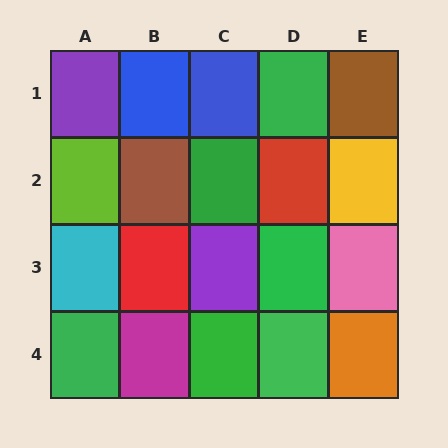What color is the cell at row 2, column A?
Lime.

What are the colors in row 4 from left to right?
Green, magenta, green, green, orange.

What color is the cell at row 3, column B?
Red.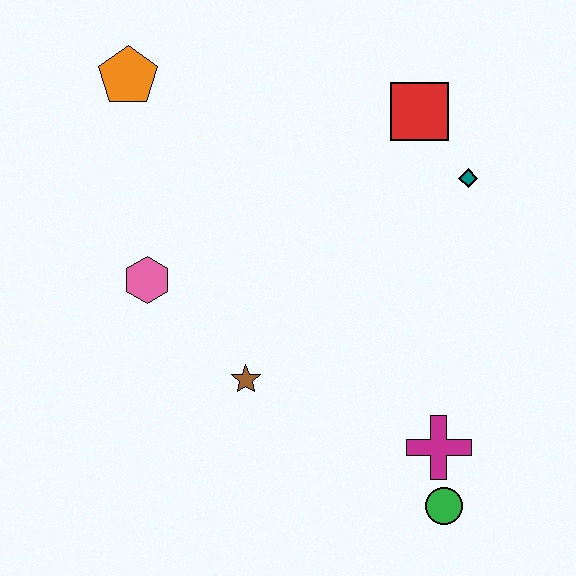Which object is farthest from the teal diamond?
The orange pentagon is farthest from the teal diamond.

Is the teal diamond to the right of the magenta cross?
Yes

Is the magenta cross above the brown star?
No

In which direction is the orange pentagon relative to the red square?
The orange pentagon is to the left of the red square.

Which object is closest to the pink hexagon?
The brown star is closest to the pink hexagon.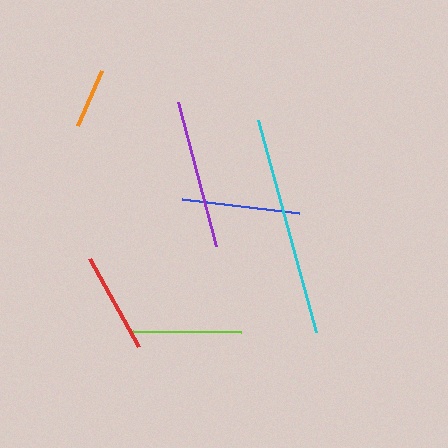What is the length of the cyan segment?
The cyan segment is approximately 219 pixels long.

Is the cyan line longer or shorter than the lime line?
The cyan line is longer than the lime line.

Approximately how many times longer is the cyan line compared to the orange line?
The cyan line is approximately 3.6 times the length of the orange line.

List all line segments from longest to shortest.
From longest to shortest: cyan, purple, blue, lime, red, orange.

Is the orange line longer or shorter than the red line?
The red line is longer than the orange line.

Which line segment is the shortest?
The orange line is the shortest at approximately 60 pixels.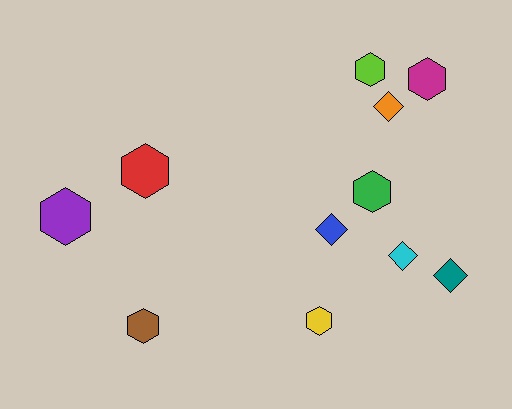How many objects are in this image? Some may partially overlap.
There are 11 objects.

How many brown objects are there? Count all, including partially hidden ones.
There is 1 brown object.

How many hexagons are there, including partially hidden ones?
There are 7 hexagons.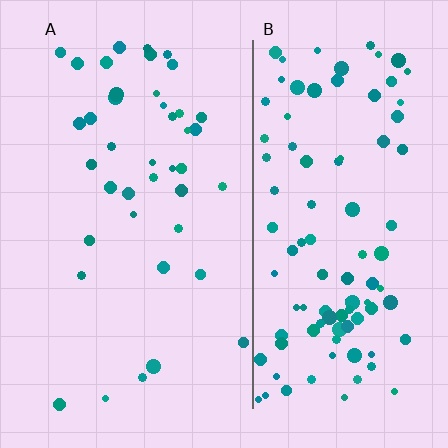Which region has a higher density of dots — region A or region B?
B (the right).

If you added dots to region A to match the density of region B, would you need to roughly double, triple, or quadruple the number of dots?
Approximately triple.